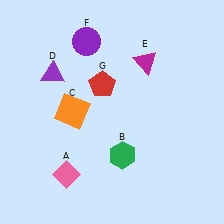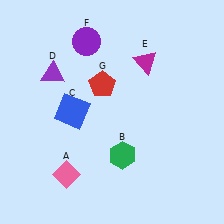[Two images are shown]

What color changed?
The square (C) changed from orange in Image 1 to blue in Image 2.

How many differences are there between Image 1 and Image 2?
There is 1 difference between the two images.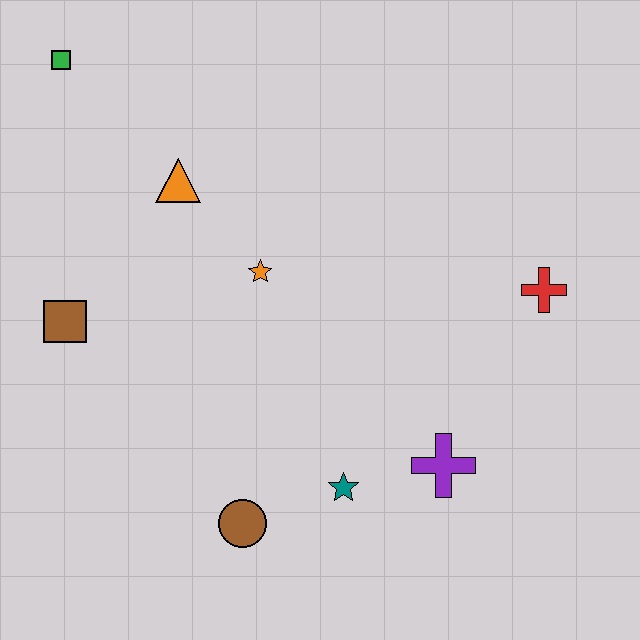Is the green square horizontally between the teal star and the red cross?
No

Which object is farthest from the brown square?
The red cross is farthest from the brown square.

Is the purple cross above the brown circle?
Yes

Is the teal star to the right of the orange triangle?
Yes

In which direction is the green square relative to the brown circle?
The green square is above the brown circle.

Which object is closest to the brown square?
The orange triangle is closest to the brown square.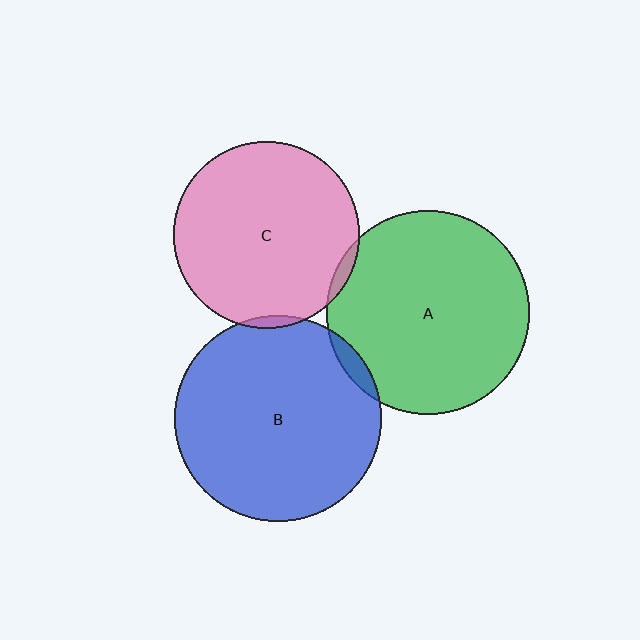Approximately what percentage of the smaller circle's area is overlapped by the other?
Approximately 5%.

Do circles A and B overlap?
Yes.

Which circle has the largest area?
Circle B (blue).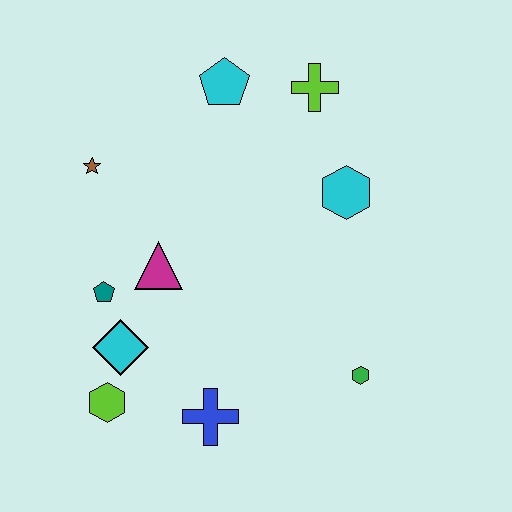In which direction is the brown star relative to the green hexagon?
The brown star is to the left of the green hexagon.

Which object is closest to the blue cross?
The lime hexagon is closest to the blue cross.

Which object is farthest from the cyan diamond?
The lime cross is farthest from the cyan diamond.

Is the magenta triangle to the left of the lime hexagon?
No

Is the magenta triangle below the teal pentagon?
No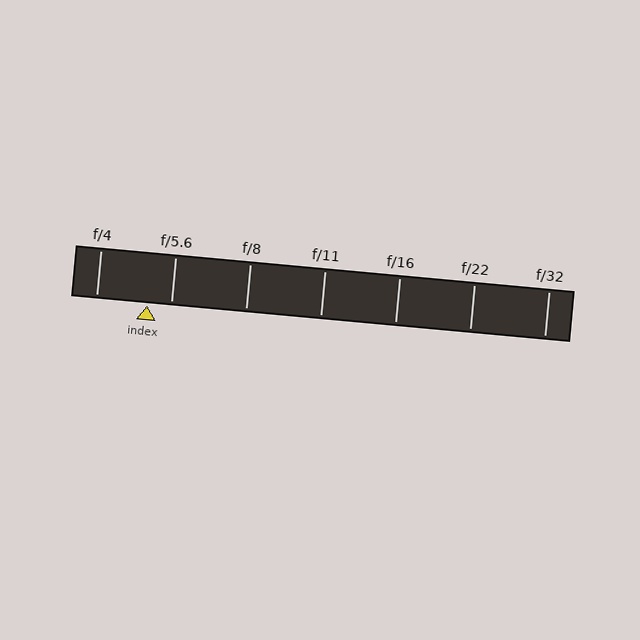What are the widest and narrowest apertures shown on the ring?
The widest aperture shown is f/4 and the narrowest is f/32.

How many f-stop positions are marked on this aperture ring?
There are 7 f-stop positions marked.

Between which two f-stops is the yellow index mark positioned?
The index mark is between f/4 and f/5.6.